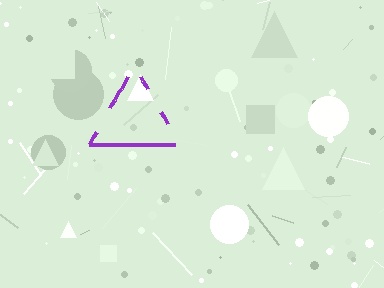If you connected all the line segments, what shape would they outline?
They would outline a triangle.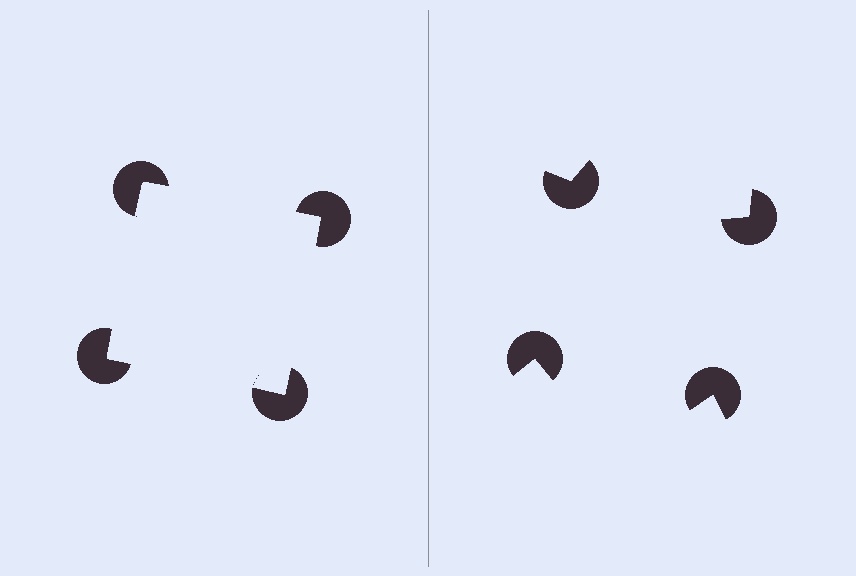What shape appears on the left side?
An illusory square.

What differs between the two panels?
The pac-man discs are positioned identically on both sides; only the wedge orientations differ. On the left they align to a square; on the right they are misaligned.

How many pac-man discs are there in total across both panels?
8 — 4 on each side.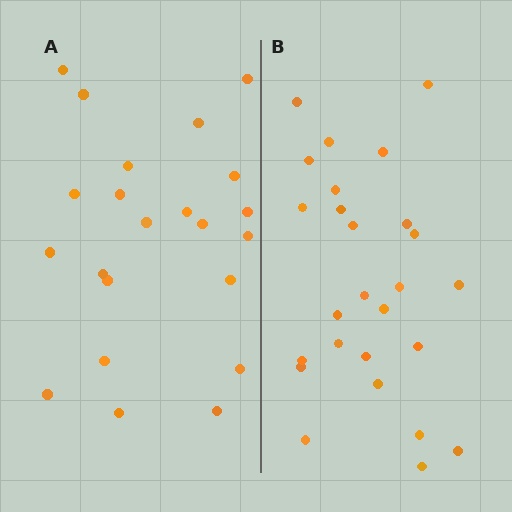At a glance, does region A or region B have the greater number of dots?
Region B (the right region) has more dots.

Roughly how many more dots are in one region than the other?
Region B has about 4 more dots than region A.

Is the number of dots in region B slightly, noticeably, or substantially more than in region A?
Region B has only slightly more — the two regions are fairly close. The ratio is roughly 1.2 to 1.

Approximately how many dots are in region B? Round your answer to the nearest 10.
About 30 dots. (The exact count is 26, which rounds to 30.)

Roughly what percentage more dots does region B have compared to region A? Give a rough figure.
About 20% more.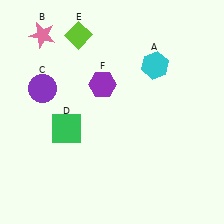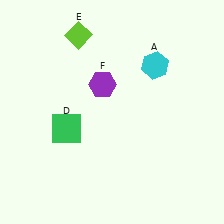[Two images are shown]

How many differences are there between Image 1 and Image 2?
There are 2 differences between the two images.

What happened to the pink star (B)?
The pink star (B) was removed in Image 2. It was in the top-left area of Image 1.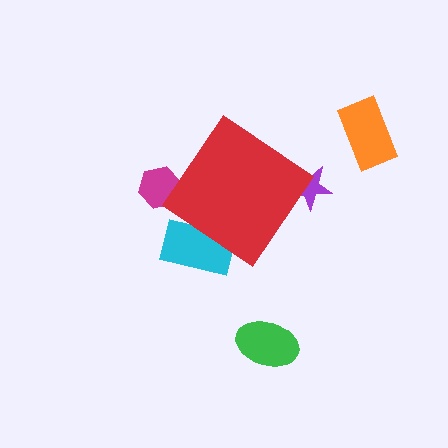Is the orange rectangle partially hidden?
No, the orange rectangle is fully visible.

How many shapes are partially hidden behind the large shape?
3 shapes are partially hidden.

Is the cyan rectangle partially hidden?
Yes, the cyan rectangle is partially hidden behind the red diamond.